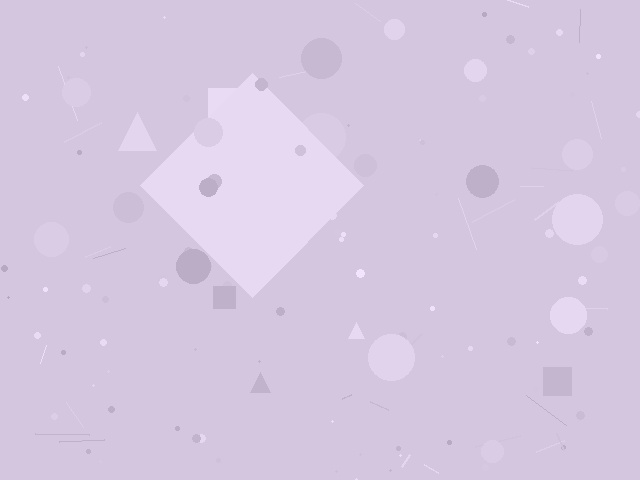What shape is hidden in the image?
A diamond is hidden in the image.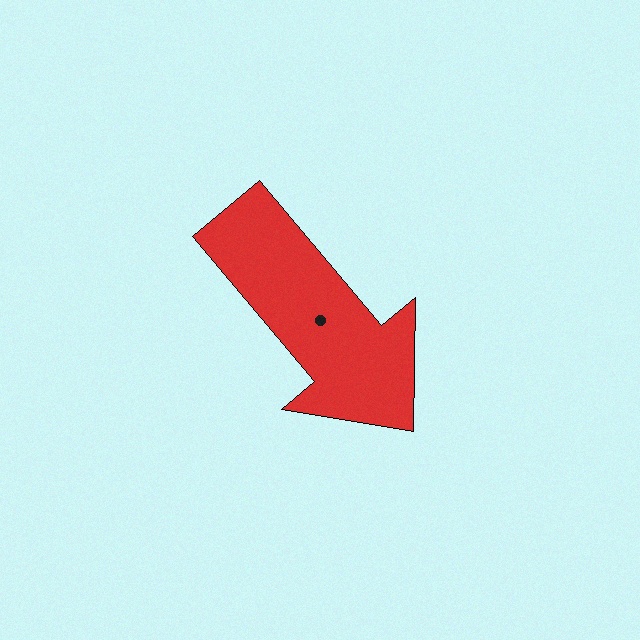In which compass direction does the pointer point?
Southeast.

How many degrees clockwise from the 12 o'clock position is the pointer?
Approximately 140 degrees.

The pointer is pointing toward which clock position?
Roughly 5 o'clock.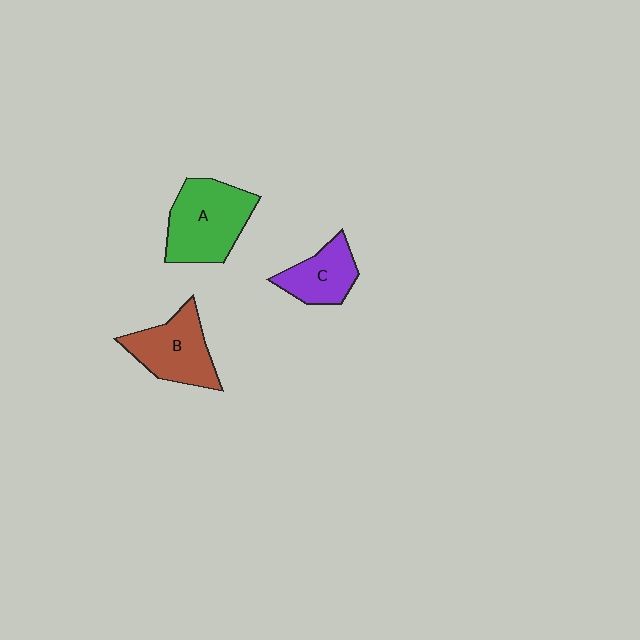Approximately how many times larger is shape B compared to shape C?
Approximately 1.3 times.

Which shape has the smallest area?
Shape C (purple).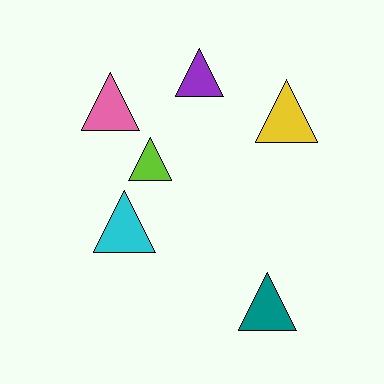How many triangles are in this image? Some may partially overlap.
There are 6 triangles.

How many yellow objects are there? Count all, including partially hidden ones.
There is 1 yellow object.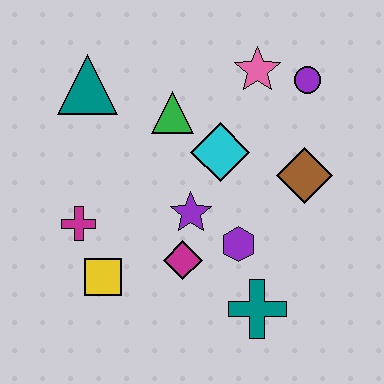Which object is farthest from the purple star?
The purple circle is farthest from the purple star.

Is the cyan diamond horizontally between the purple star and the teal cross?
Yes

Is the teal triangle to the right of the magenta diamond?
No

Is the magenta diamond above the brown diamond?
No